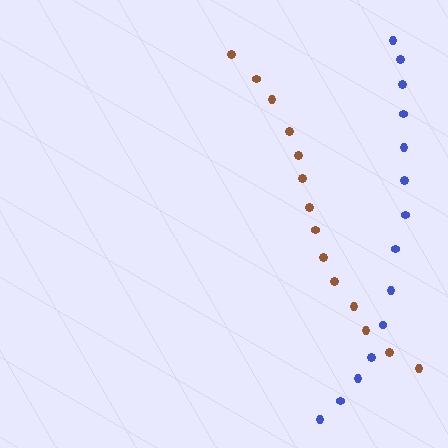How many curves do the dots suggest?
There are 2 distinct paths.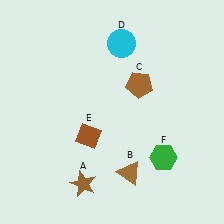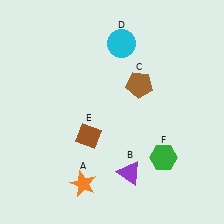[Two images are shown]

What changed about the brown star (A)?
In Image 1, A is brown. In Image 2, it changed to orange.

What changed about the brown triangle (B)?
In Image 1, B is brown. In Image 2, it changed to purple.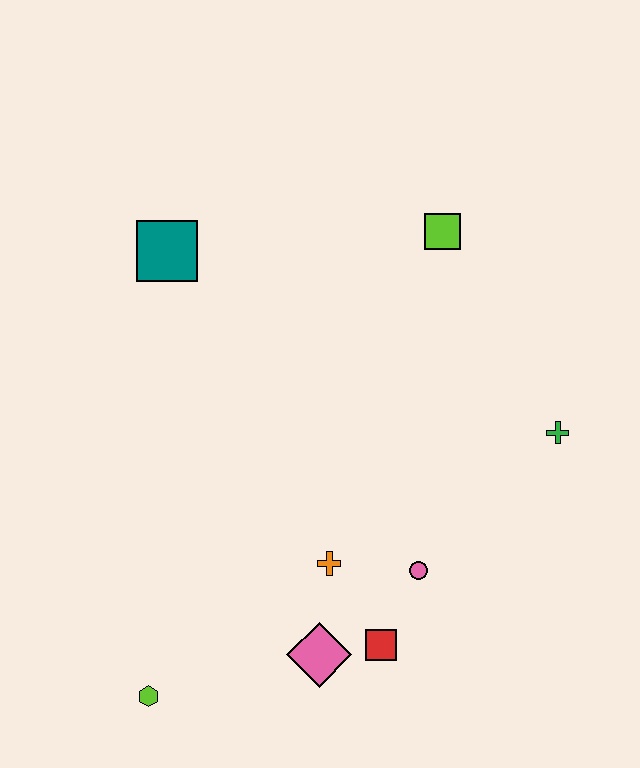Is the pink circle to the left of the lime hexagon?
No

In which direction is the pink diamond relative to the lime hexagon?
The pink diamond is to the right of the lime hexagon.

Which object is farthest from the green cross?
The lime hexagon is farthest from the green cross.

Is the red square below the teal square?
Yes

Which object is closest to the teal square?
The lime square is closest to the teal square.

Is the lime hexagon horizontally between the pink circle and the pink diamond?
No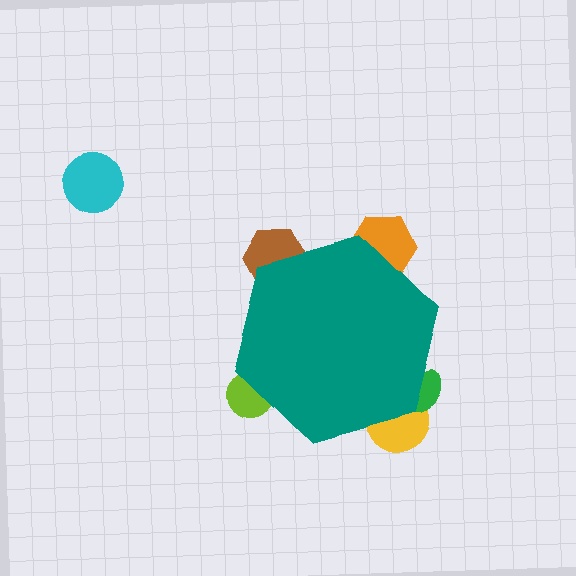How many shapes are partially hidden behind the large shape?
5 shapes are partially hidden.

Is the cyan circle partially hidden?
No, the cyan circle is fully visible.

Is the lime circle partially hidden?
Yes, the lime circle is partially hidden behind the teal hexagon.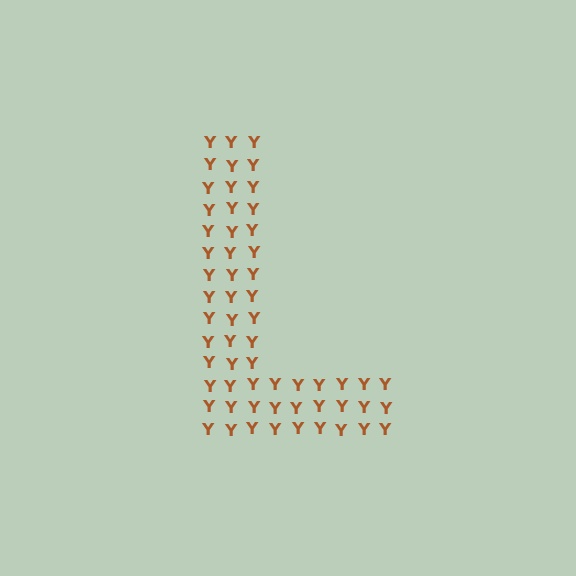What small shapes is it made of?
It is made of small letter Y's.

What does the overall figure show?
The overall figure shows the letter L.